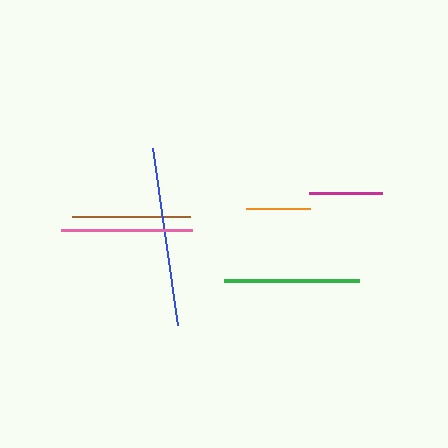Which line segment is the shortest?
The orange line is the shortest at approximately 64 pixels.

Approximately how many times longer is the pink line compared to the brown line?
The pink line is approximately 1.1 times the length of the brown line.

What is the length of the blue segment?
The blue segment is approximately 179 pixels long.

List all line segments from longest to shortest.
From longest to shortest: blue, green, pink, brown, magenta, orange.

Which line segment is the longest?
The blue line is the longest at approximately 179 pixels.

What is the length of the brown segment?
The brown segment is approximately 119 pixels long.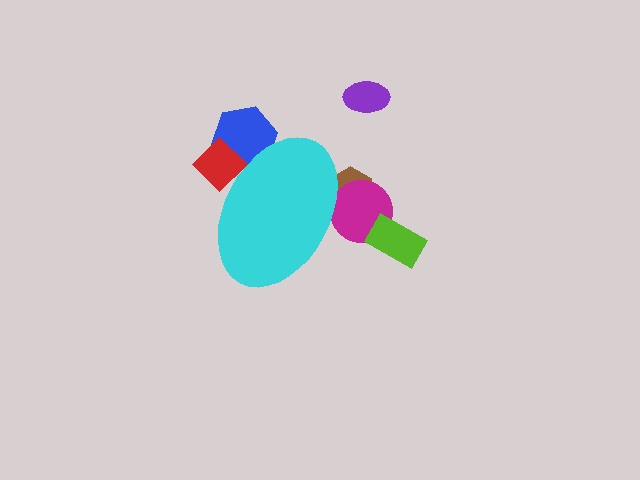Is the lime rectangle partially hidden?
No, the lime rectangle is fully visible.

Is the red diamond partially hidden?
Yes, the red diamond is partially hidden behind the cyan ellipse.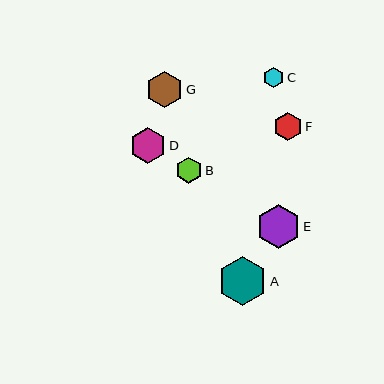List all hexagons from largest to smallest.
From largest to smallest: A, E, G, D, F, B, C.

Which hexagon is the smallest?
Hexagon C is the smallest with a size of approximately 20 pixels.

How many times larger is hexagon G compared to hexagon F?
Hexagon G is approximately 1.3 times the size of hexagon F.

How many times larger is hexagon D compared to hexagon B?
Hexagon D is approximately 1.4 times the size of hexagon B.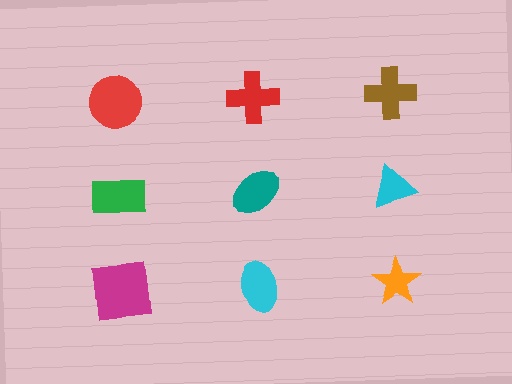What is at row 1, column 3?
A brown cross.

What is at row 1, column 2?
A red cross.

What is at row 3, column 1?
A magenta square.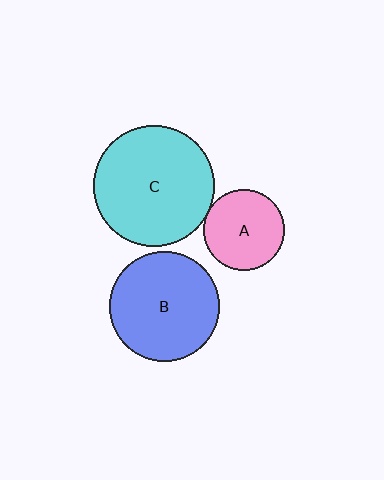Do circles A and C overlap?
Yes.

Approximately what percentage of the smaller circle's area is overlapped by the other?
Approximately 5%.